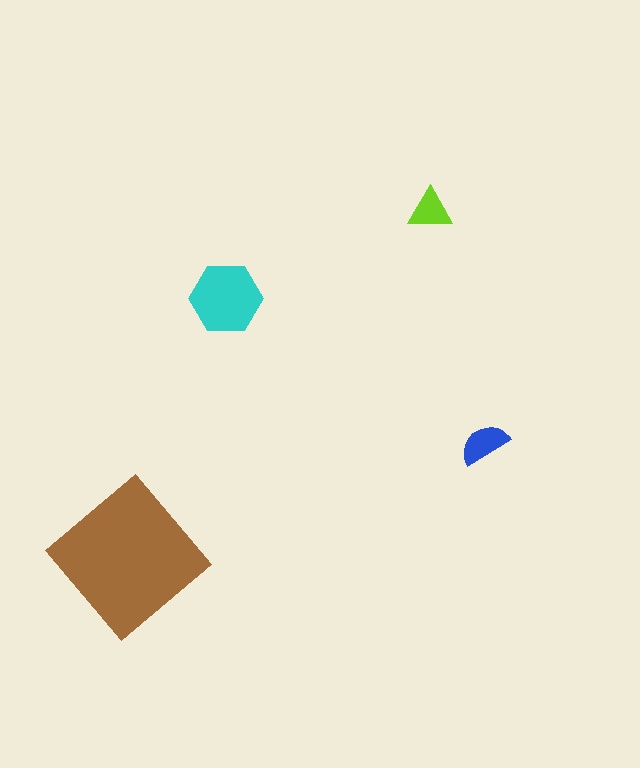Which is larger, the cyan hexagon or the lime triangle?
The cyan hexagon.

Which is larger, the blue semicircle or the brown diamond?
The brown diamond.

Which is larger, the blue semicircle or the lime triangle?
The blue semicircle.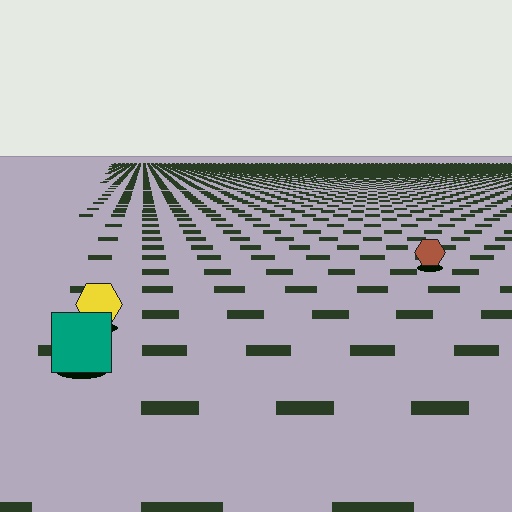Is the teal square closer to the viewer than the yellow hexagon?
Yes. The teal square is closer — you can tell from the texture gradient: the ground texture is coarser near it.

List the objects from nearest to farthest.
From nearest to farthest: the teal square, the yellow hexagon, the brown hexagon.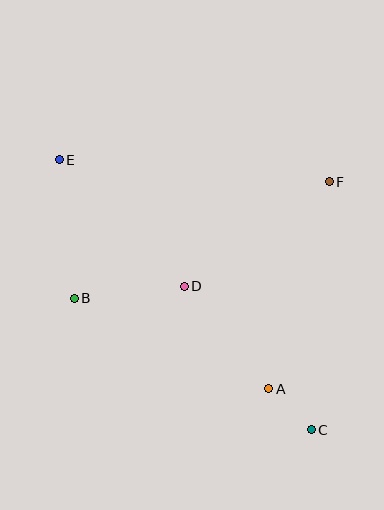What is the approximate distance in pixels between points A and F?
The distance between A and F is approximately 216 pixels.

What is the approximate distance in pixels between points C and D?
The distance between C and D is approximately 192 pixels.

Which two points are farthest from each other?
Points C and E are farthest from each other.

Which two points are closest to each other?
Points A and C are closest to each other.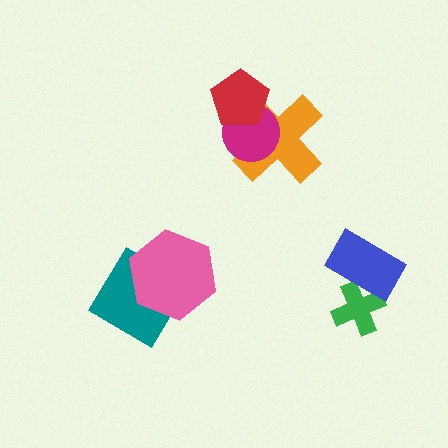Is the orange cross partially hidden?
Yes, it is partially covered by another shape.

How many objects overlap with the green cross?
1 object overlaps with the green cross.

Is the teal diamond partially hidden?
Yes, it is partially covered by another shape.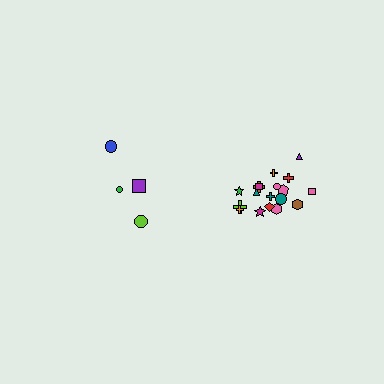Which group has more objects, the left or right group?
The right group.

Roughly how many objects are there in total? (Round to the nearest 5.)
Roughly 20 objects in total.